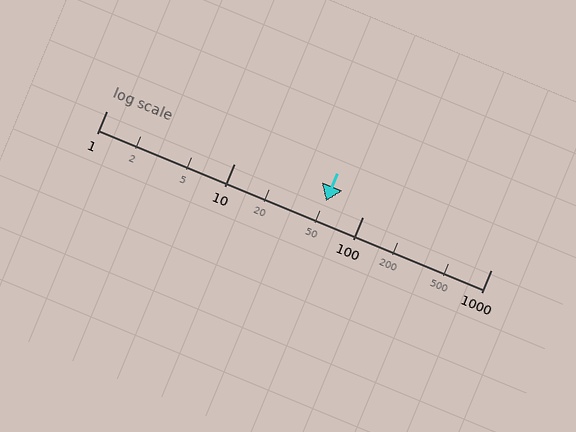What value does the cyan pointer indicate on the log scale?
The pointer indicates approximately 52.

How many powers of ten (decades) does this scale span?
The scale spans 3 decades, from 1 to 1000.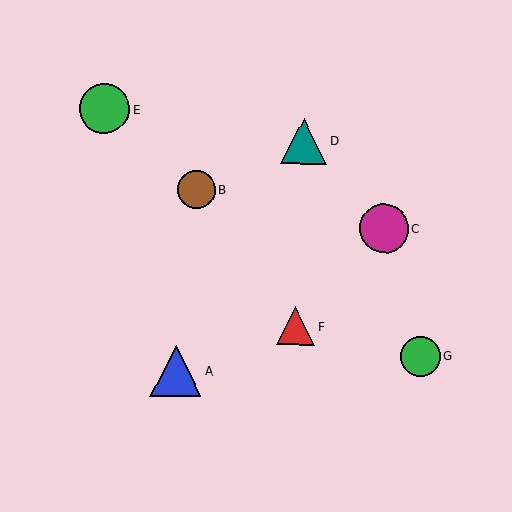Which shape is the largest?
The blue triangle (labeled A) is the largest.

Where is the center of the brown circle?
The center of the brown circle is at (196, 189).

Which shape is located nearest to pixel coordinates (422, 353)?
The green circle (labeled G) at (420, 356) is nearest to that location.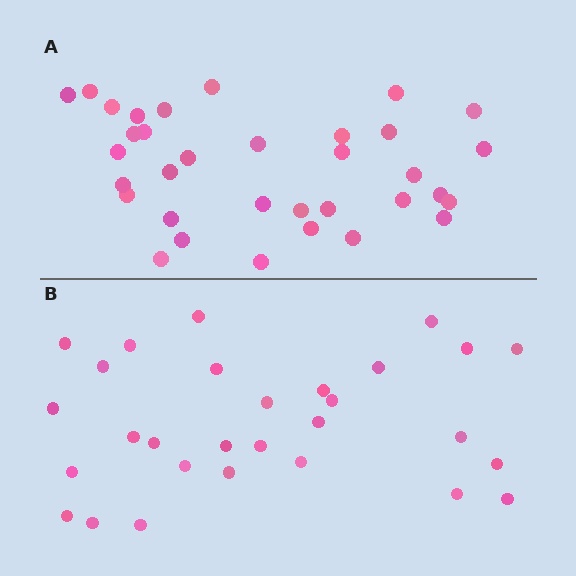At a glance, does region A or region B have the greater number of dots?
Region A (the top region) has more dots.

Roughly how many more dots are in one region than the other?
Region A has about 5 more dots than region B.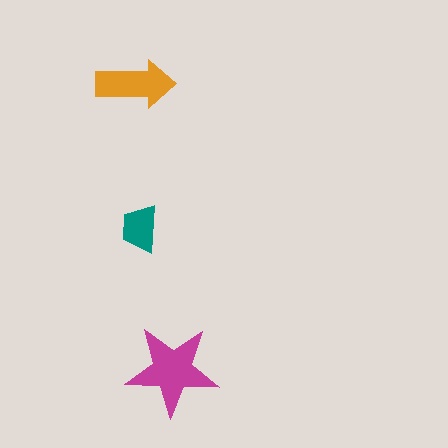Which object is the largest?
The magenta star.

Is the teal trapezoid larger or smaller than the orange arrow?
Smaller.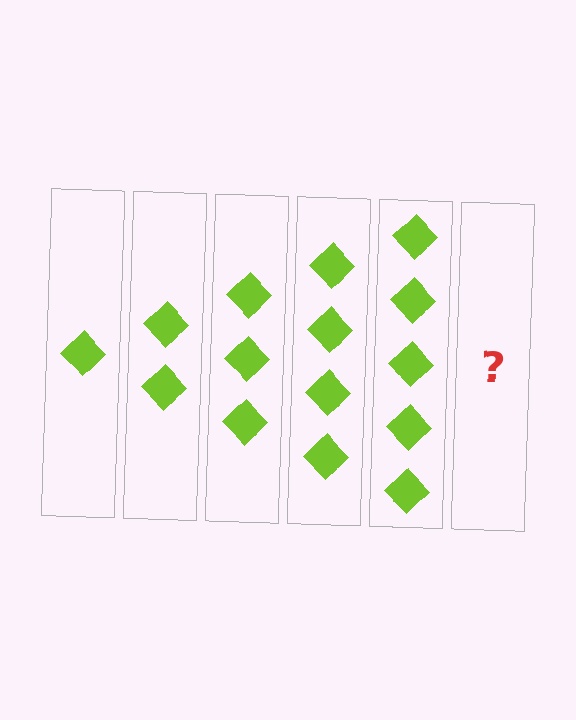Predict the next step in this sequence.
The next step is 6 diamonds.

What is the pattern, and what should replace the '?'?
The pattern is that each step adds one more diamond. The '?' should be 6 diamonds.